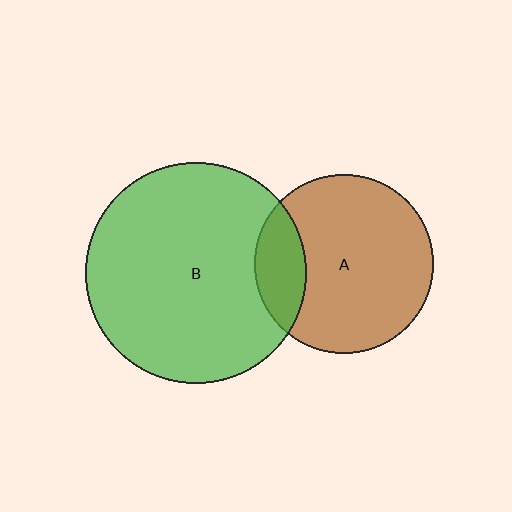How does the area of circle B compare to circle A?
Approximately 1.5 times.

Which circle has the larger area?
Circle B (green).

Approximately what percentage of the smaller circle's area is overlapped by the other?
Approximately 20%.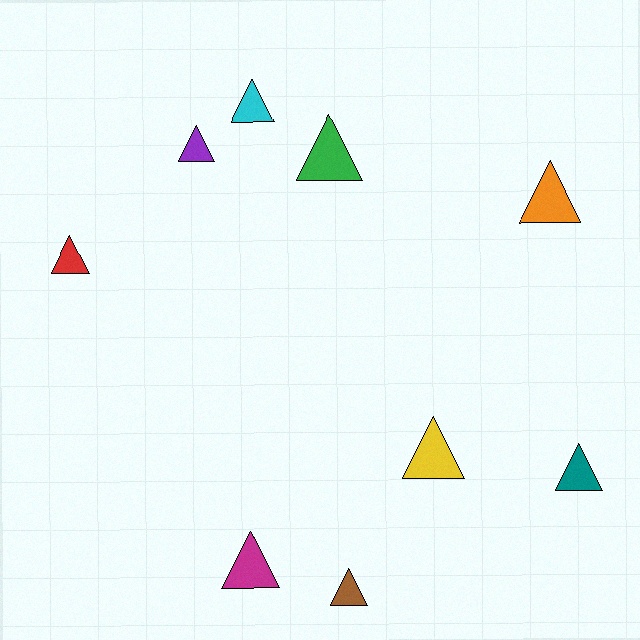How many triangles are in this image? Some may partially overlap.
There are 9 triangles.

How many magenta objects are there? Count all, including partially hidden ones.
There is 1 magenta object.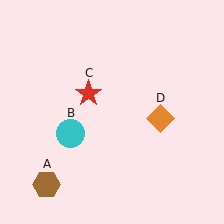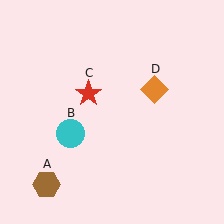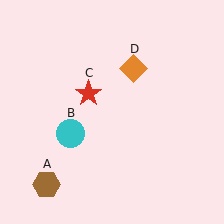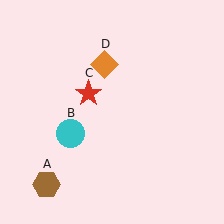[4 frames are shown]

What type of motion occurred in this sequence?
The orange diamond (object D) rotated counterclockwise around the center of the scene.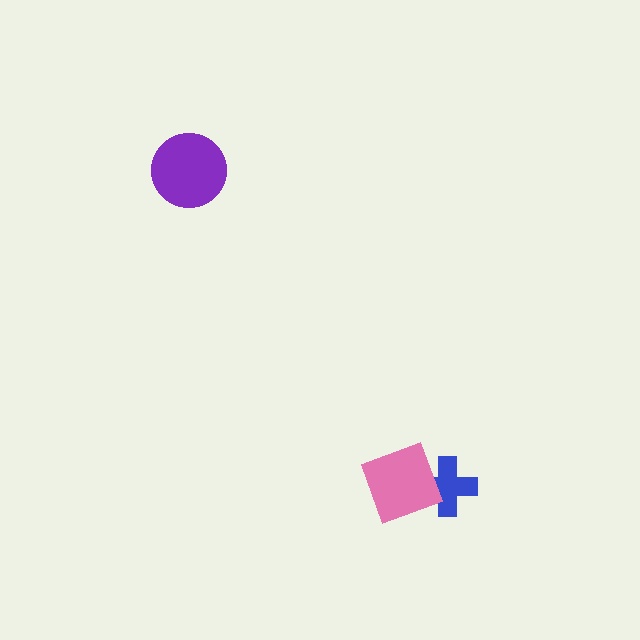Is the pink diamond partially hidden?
No, no other shape covers it.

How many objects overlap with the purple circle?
0 objects overlap with the purple circle.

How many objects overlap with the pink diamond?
1 object overlaps with the pink diamond.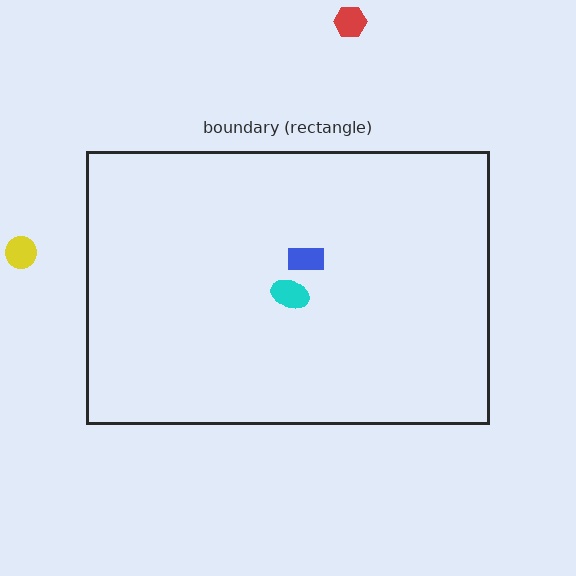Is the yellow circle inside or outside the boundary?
Outside.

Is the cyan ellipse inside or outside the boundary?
Inside.